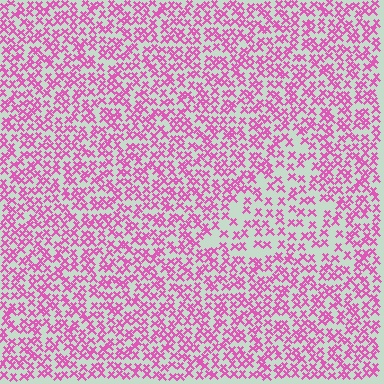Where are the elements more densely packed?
The elements are more densely packed outside the triangle boundary.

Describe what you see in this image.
The image contains small pink elements arranged at two different densities. A triangle-shaped region is visible where the elements are less densely packed than the surrounding area.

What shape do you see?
I see a triangle.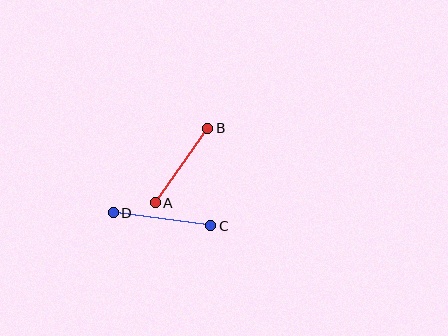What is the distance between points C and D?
The distance is approximately 98 pixels.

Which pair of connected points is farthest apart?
Points C and D are farthest apart.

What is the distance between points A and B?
The distance is approximately 91 pixels.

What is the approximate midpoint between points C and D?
The midpoint is at approximately (162, 219) pixels.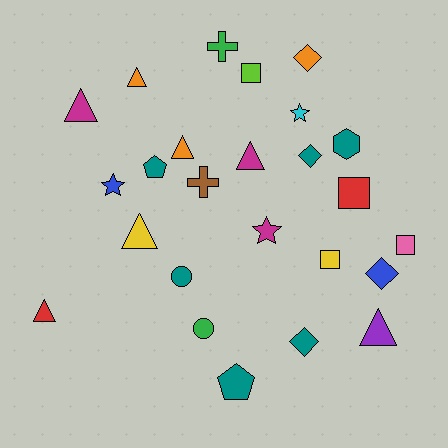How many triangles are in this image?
There are 7 triangles.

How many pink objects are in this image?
There is 1 pink object.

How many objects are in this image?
There are 25 objects.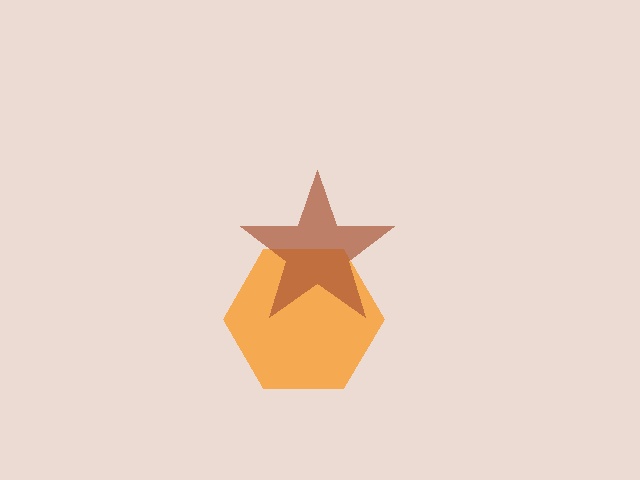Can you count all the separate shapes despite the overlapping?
Yes, there are 2 separate shapes.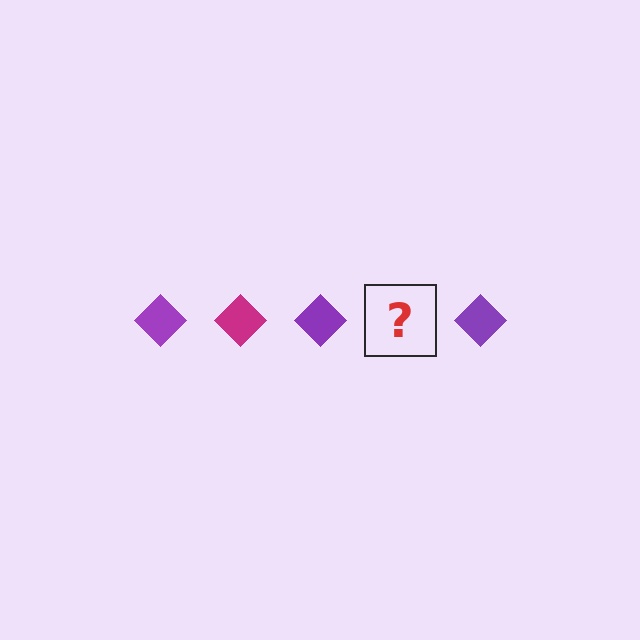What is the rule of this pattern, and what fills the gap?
The rule is that the pattern cycles through purple, magenta diamonds. The gap should be filled with a magenta diamond.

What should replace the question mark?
The question mark should be replaced with a magenta diamond.